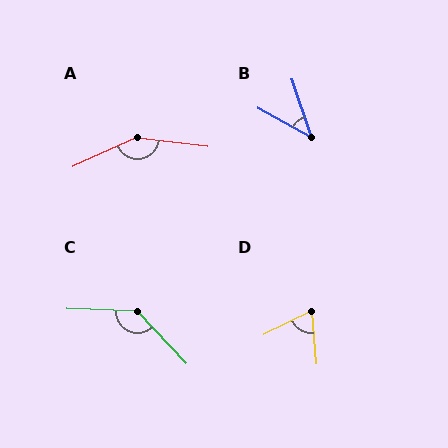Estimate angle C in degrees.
Approximately 135 degrees.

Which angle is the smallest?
B, at approximately 43 degrees.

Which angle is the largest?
A, at approximately 149 degrees.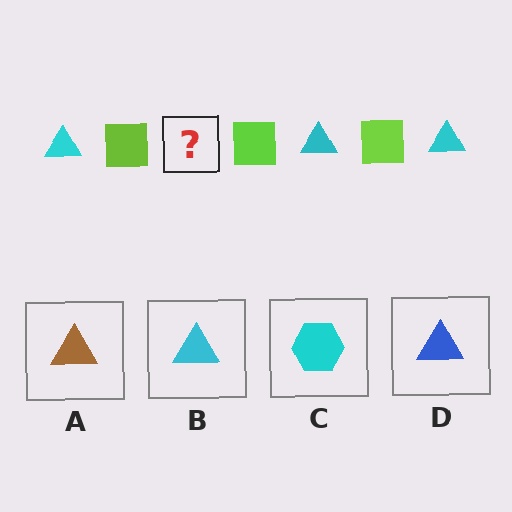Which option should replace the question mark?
Option B.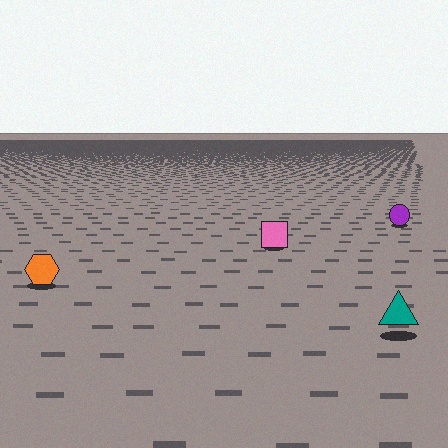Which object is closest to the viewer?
The teal triangle is closest. The texture marks near it are larger and more spread out.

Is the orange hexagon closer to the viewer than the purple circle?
Yes. The orange hexagon is closer — you can tell from the texture gradient: the ground texture is coarser near it.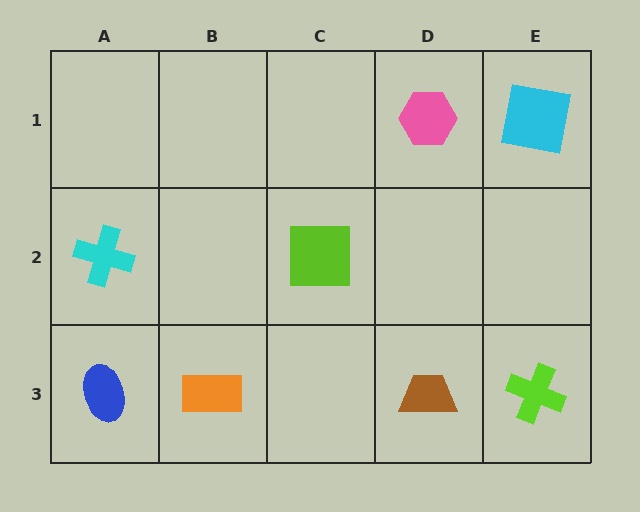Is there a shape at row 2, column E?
No, that cell is empty.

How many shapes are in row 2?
2 shapes.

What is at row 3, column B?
An orange rectangle.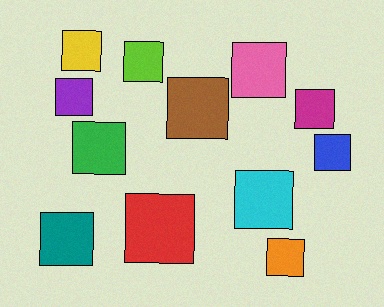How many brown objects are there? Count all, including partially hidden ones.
There is 1 brown object.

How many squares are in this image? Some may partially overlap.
There are 12 squares.